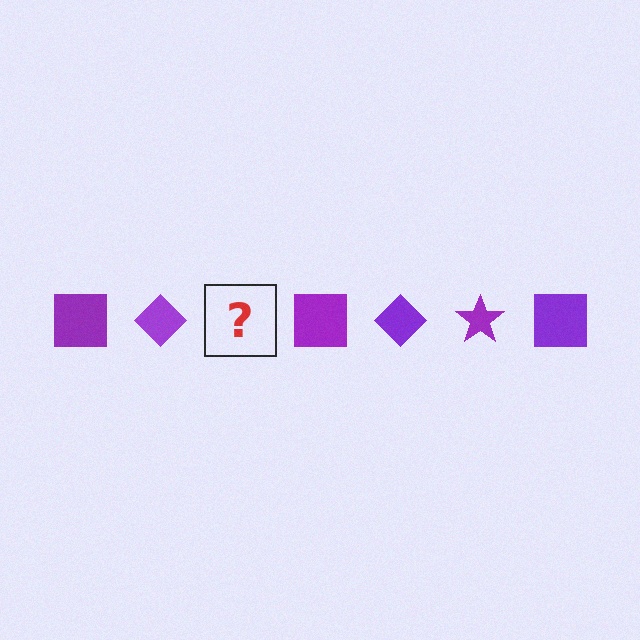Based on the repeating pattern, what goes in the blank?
The blank should be a purple star.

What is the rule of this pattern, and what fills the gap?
The rule is that the pattern cycles through square, diamond, star shapes in purple. The gap should be filled with a purple star.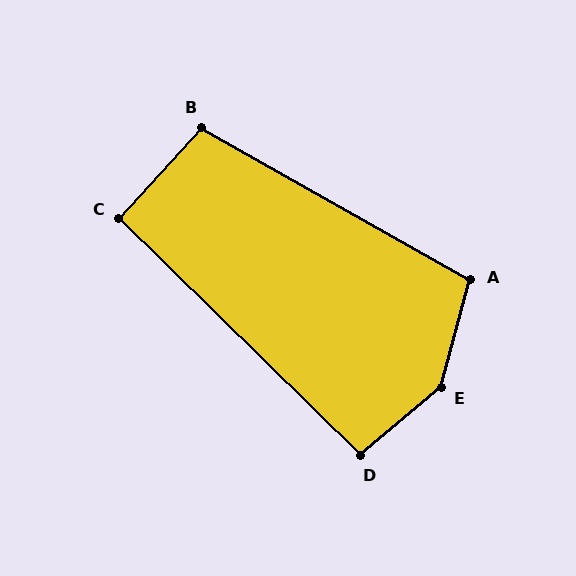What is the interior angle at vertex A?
Approximately 104 degrees (obtuse).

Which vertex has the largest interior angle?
E, at approximately 145 degrees.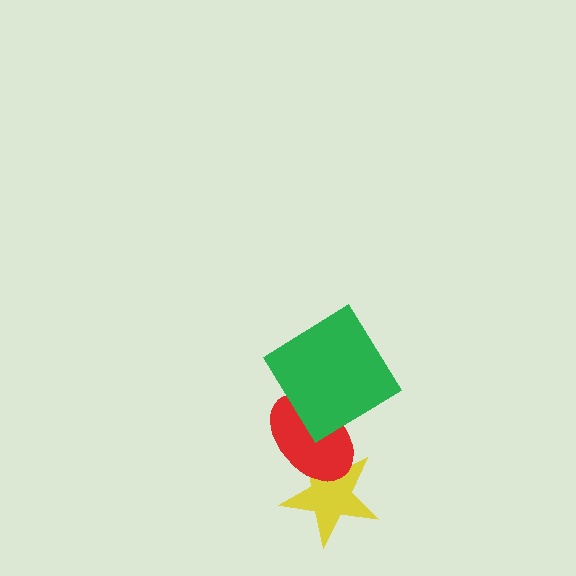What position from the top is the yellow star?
The yellow star is 3rd from the top.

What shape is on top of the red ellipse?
The green diamond is on top of the red ellipse.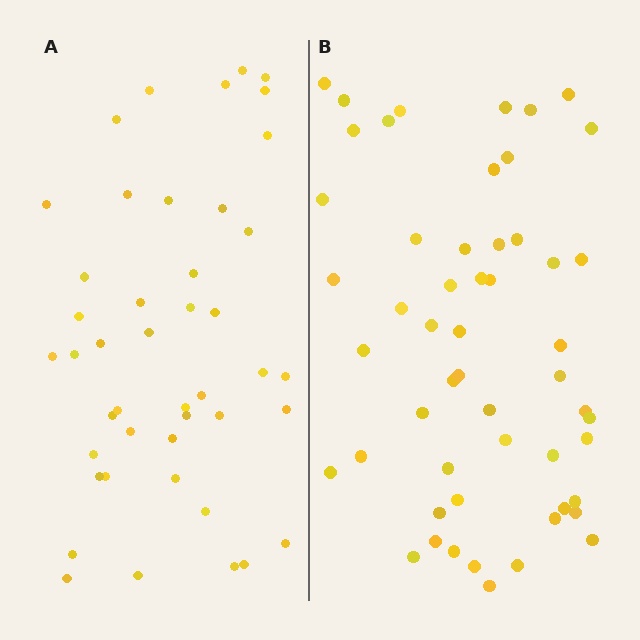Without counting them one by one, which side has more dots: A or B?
Region B (the right region) has more dots.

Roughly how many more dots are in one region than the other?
Region B has roughly 8 or so more dots than region A.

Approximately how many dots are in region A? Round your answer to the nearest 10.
About 40 dots. (The exact count is 44, which rounds to 40.)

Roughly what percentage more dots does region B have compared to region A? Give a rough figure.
About 20% more.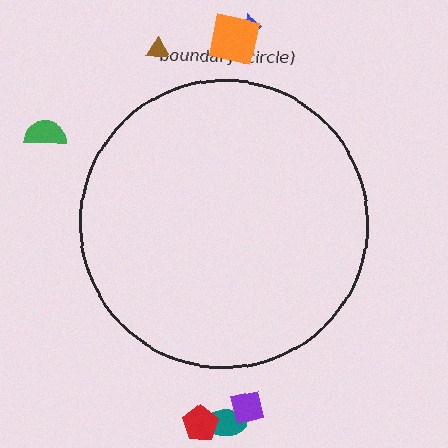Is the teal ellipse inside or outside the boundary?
Outside.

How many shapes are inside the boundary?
0 inside, 7 outside.